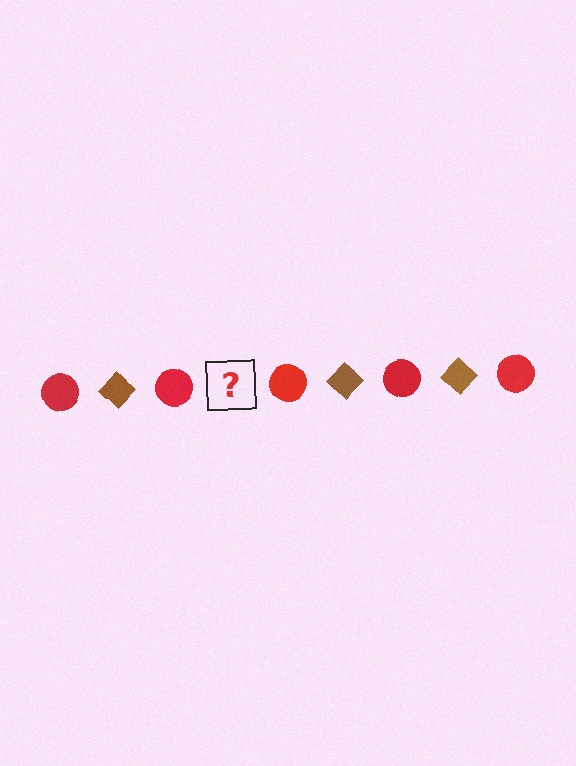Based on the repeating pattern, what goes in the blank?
The blank should be a brown diamond.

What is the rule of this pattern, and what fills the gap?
The rule is that the pattern alternates between red circle and brown diamond. The gap should be filled with a brown diamond.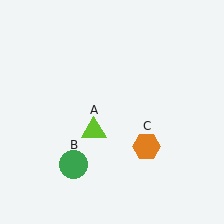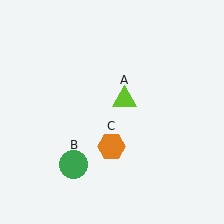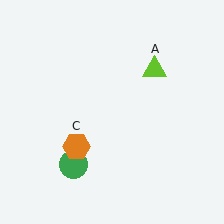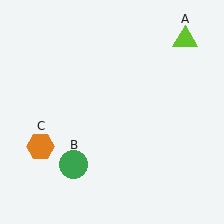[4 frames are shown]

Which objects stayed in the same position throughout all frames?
Green circle (object B) remained stationary.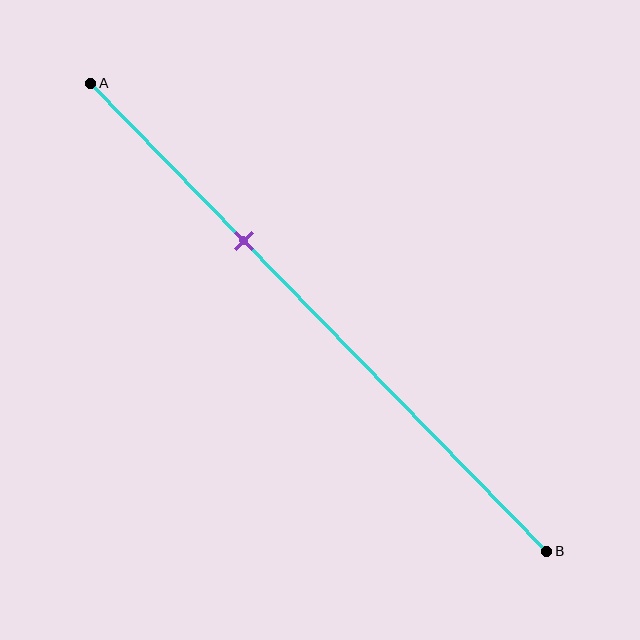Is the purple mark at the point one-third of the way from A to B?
Yes, the mark is approximately at the one-third point.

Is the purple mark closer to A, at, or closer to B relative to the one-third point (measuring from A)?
The purple mark is approximately at the one-third point of segment AB.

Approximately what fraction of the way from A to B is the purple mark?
The purple mark is approximately 35% of the way from A to B.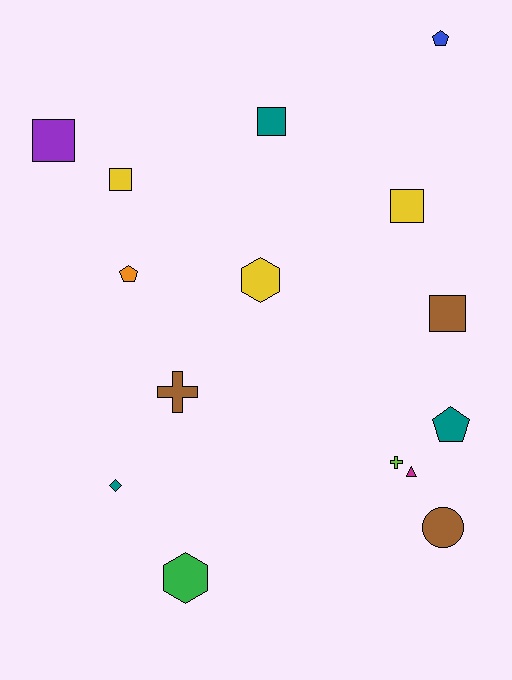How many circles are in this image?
There is 1 circle.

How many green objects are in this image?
There is 1 green object.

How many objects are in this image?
There are 15 objects.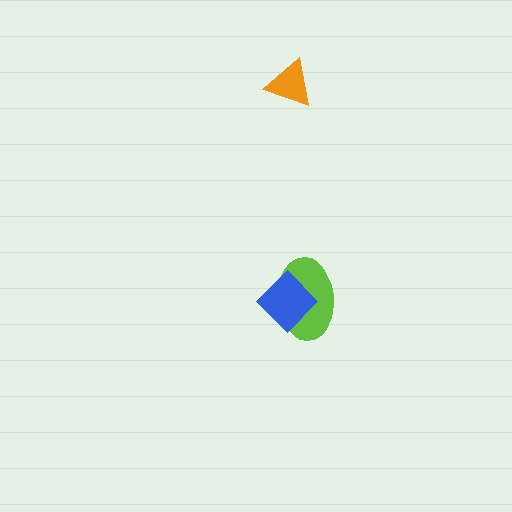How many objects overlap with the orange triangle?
0 objects overlap with the orange triangle.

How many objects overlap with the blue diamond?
1 object overlaps with the blue diamond.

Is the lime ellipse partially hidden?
Yes, it is partially covered by another shape.